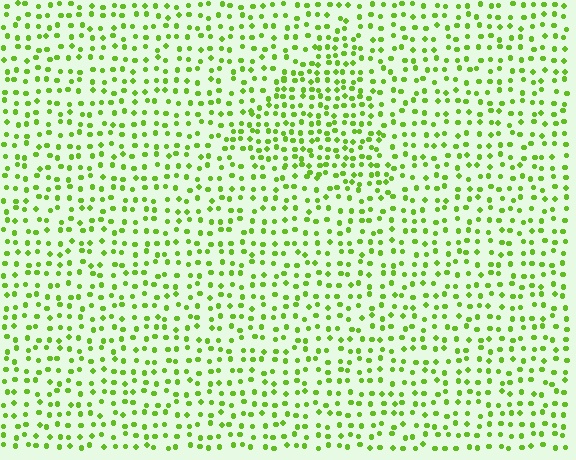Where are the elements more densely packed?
The elements are more densely packed inside the triangle boundary.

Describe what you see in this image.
The image contains small lime elements arranged at two different densities. A triangle-shaped region is visible where the elements are more densely packed than the surrounding area.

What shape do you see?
I see a triangle.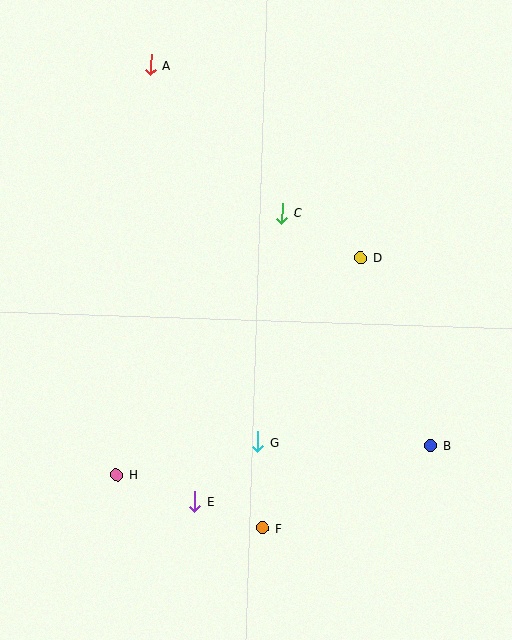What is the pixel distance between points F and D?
The distance between F and D is 287 pixels.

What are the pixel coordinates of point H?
Point H is at (116, 475).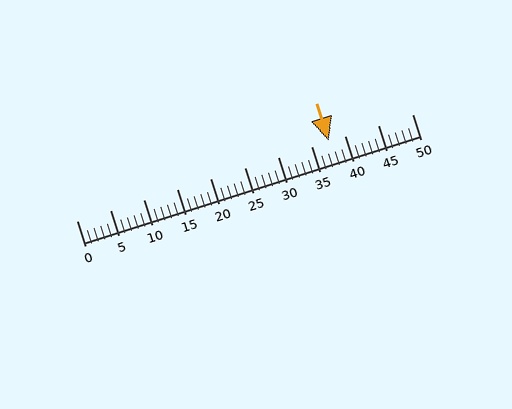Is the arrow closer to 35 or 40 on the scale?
The arrow is closer to 40.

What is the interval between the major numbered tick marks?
The major tick marks are spaced 5 units apart.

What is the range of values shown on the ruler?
The ruler shows values from 0 to 50.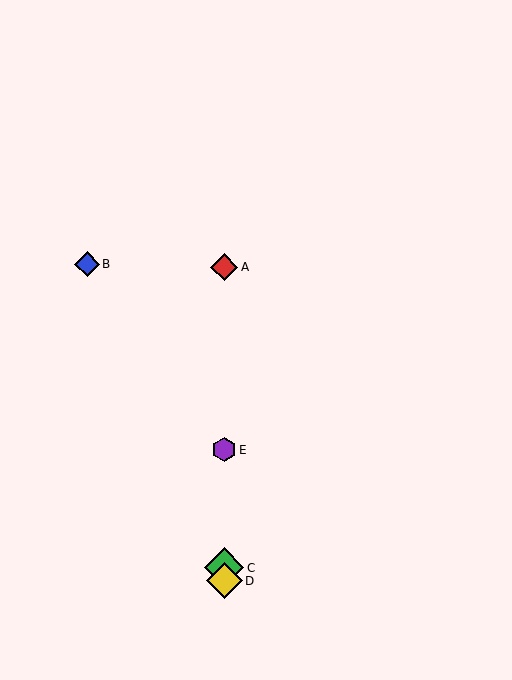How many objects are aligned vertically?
4 objects (A, C, D, E) are aligned vertically.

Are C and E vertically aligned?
Yes, both are at x≈224.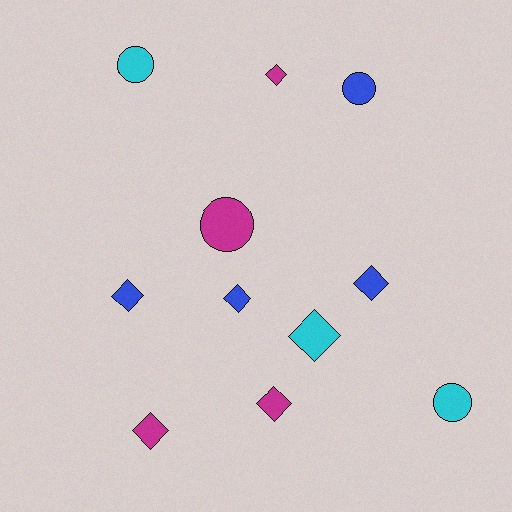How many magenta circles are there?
There is 1 magenta circle.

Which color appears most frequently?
Blue, with 4 objects.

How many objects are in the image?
There are 11 objects.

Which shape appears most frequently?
Diamond, with 7 objects.